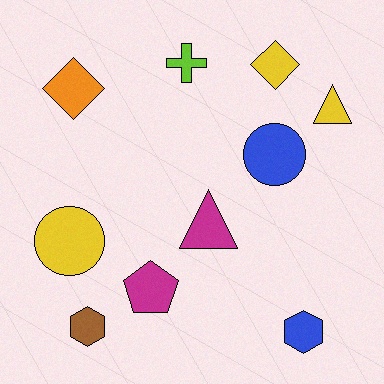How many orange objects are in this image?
There is 1 orange object.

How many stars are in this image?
There are no stars.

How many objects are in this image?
There are 10 objects.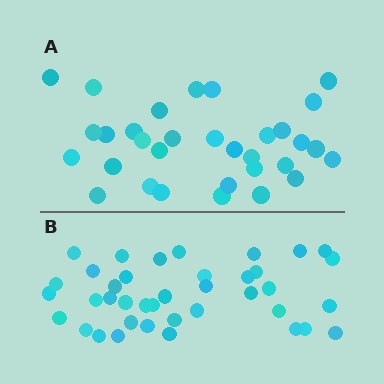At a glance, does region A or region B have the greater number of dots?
Region B (the bottom region) has more dots.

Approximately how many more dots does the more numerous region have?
Region B has roughly 8 or so more dots than region A.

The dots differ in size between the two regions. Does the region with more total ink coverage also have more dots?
No. Region A has more total ink coverage because its dots are larger, but region B actually contains more individual dots. Total area can be misleading — the number of items is what matters here.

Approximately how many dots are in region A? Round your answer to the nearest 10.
About 30 dots. (The exact count is 32, which rounds to 30.)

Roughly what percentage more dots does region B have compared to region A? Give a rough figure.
About 20% more.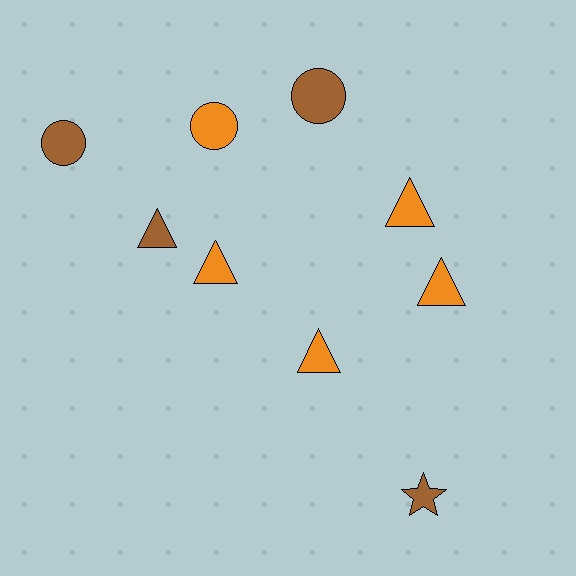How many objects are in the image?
There are 9 objects.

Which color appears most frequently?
Orange, with 5 objects.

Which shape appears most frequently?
Triangle, with 5 objects.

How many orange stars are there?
There are no orange stars.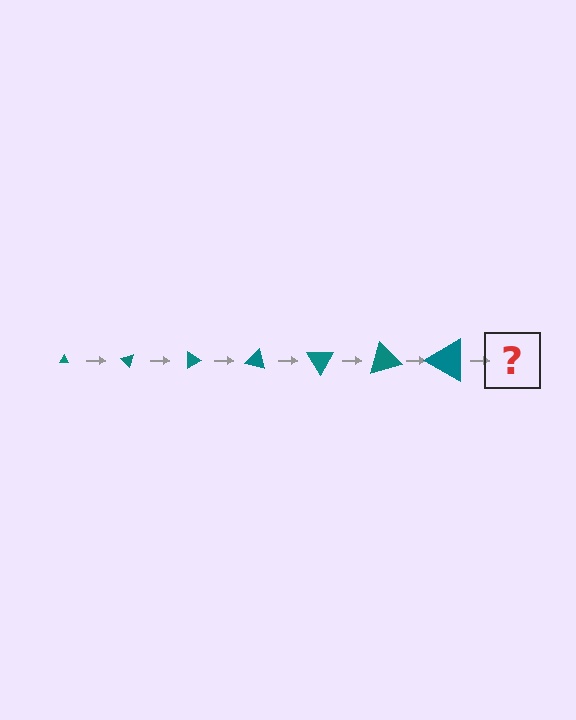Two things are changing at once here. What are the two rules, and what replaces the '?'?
The two rules are that the triangle grows larger each step and it rotates 45 degrees each step. The '?' should be a triangle, larger than the previous one and rotated 315 degrees from the start.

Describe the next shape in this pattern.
It should be a triangle, larger than the previous one and rotated 315 degrees from the start.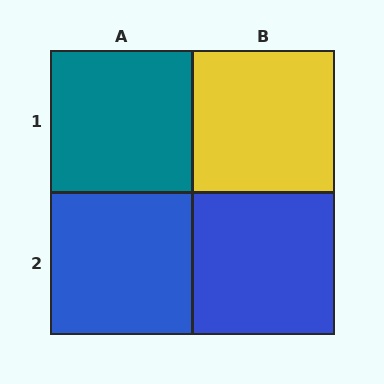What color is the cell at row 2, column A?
Blue.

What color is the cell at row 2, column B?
Blue.